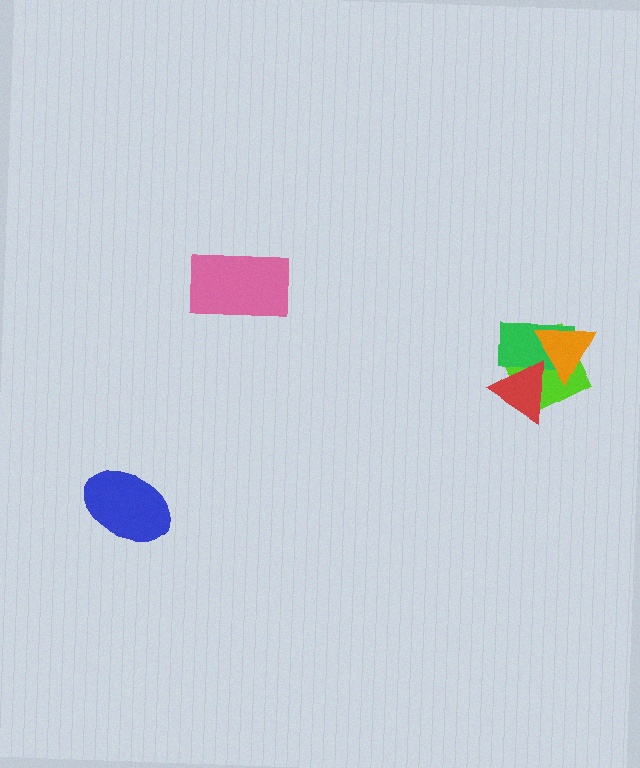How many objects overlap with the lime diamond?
3 objects overlap with the lime diamond.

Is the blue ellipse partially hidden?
No, no other shape covers it.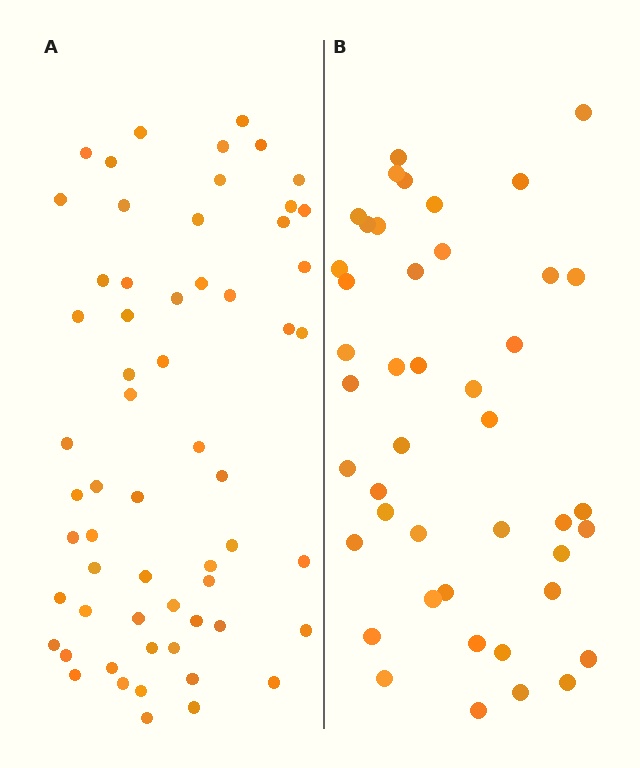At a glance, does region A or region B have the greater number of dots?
Region A (the left region) has more dots.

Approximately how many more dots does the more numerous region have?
Region A has approximately 15 more dots than region B.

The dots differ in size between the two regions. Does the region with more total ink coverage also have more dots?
No. Region B has more total ink coverage because its dots are larger, but region A actually contains more individual dots. Total area can be misleading — the number of items is what matters here.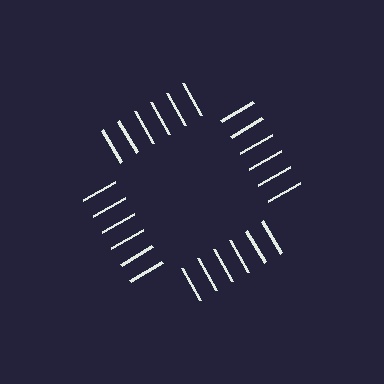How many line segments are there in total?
24 — 6 along each of the 4 edges.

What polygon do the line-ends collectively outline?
An illusory square — the line segments terminate on its edges but no continuous stroke is drawn.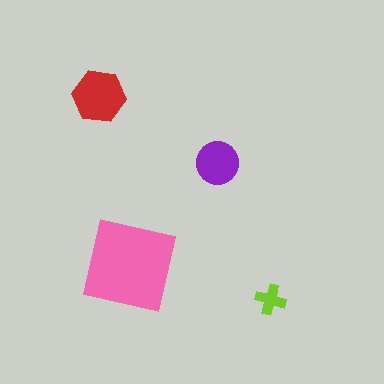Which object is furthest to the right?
The lime cross is rightmost.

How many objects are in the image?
There are 4 objects in the image.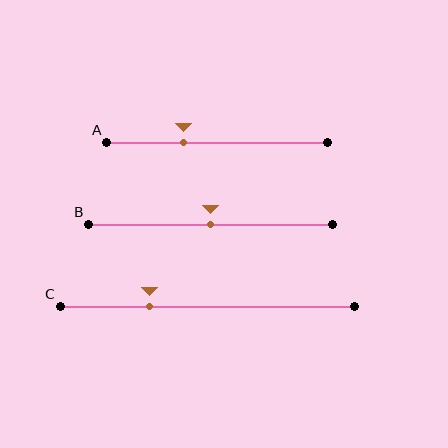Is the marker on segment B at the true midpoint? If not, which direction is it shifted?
Yes, the marker on segment B is at the true midpoint.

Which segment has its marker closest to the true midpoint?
Segment B has its marker closest to the true midpoint.